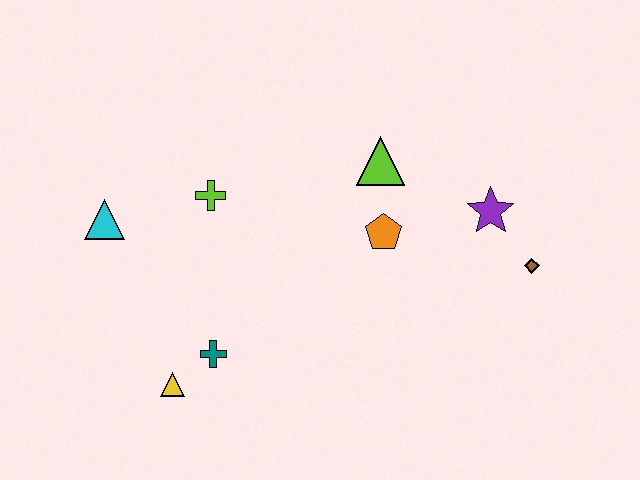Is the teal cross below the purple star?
Yes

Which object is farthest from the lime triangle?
The yellow triangle is farthest from the lime triangle.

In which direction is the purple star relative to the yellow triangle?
The purple star is to the right of the yellow triangle.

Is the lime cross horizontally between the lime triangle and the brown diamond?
No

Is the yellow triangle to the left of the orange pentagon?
Yes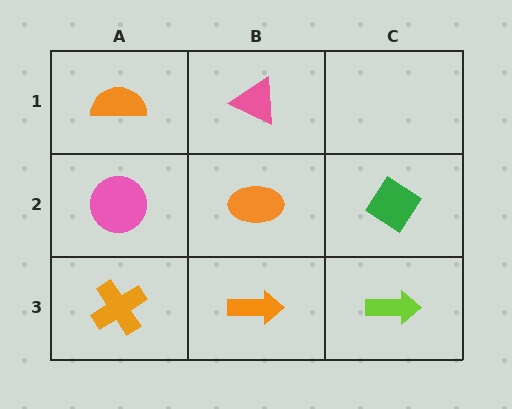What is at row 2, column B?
An orange ellipse.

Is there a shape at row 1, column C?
No, that cell is empty.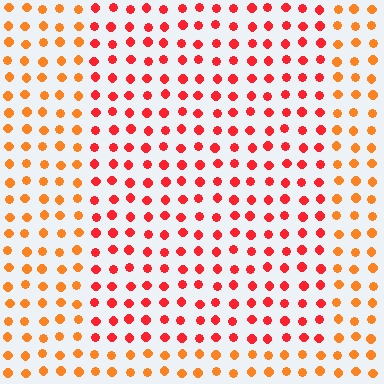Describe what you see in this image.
The image is filled with small orange elements in a uniform arrangement. A rectangle-shaped region is visible where the elements are tinted to a slightly different hue, forming a subtle color boundary.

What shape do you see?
I see a rectangle.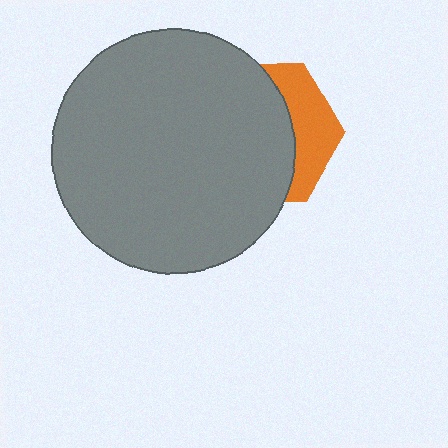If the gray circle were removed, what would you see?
You would see the complete orange hexagon.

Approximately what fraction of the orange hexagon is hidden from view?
Roughly 69% of the orange hexagon is hidden behind the gray circle.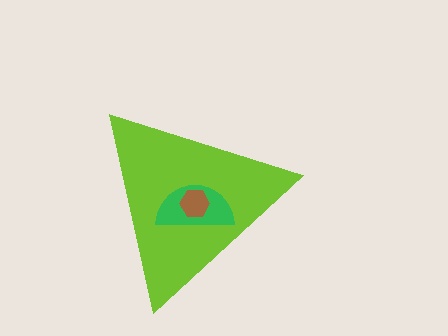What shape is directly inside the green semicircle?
The brown hexagon.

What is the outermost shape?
The lime triangle.